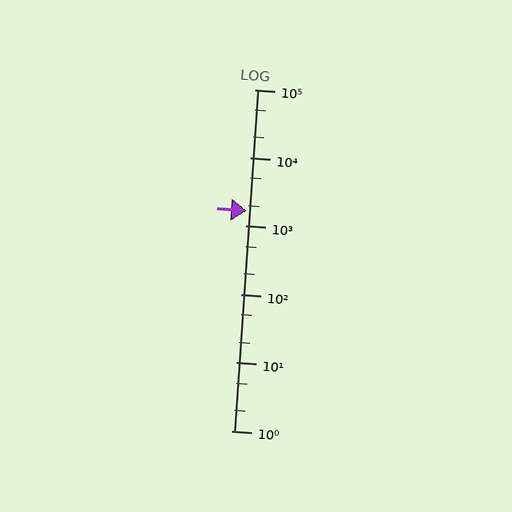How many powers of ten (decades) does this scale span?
The scale spans 5 decades, from 1 to 100000.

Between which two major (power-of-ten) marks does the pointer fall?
The pointer is between 1000 and 10000.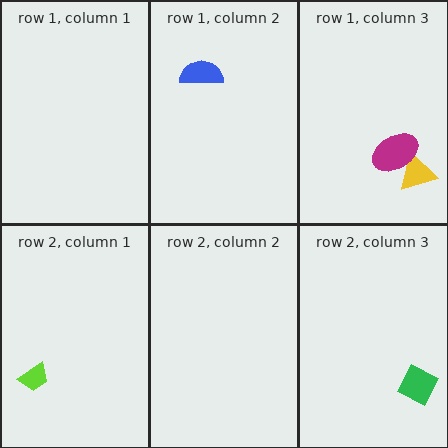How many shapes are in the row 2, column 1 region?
1.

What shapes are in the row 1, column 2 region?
The blue semicircle.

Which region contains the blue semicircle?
The row 1, column 2 region.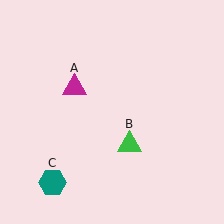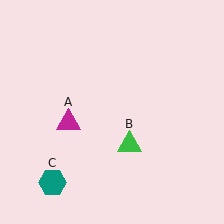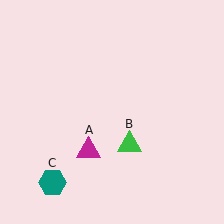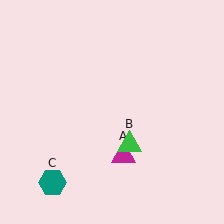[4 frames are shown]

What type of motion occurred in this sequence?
The magenta triangle (object A) rotated counterclockwise around the center of the scene.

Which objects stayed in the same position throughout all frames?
Green triangle (object B) and teal hexagon (object C) remained stationary.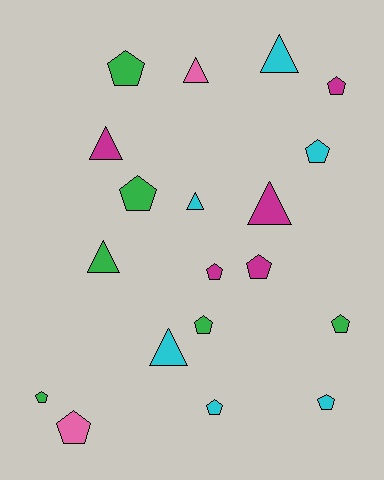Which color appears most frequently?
Cyan, with 6 objects.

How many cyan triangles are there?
There are 3 cyan triangles.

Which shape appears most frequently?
Pentagon, with 12 objects.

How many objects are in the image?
There are 19 objects.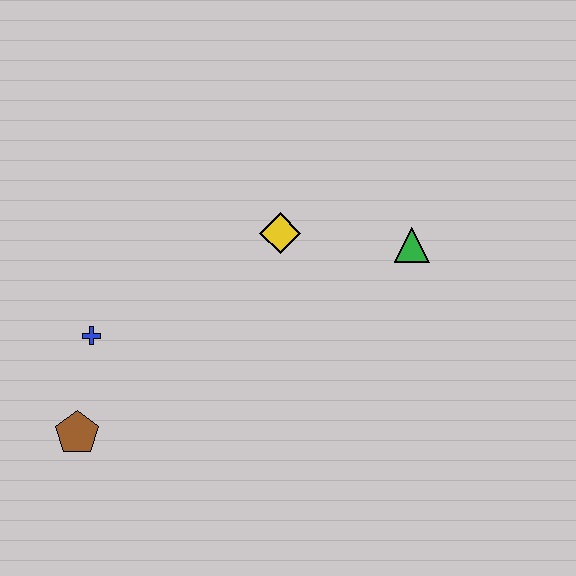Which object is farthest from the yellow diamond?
The brown pentagon is farthest from the yellow diamond.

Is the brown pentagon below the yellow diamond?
Yes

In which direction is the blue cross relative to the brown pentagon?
The blue cross is above the brown pentagon.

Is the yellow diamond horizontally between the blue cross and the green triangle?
Yes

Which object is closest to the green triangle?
The yellow diamond is closest to the green triangle.